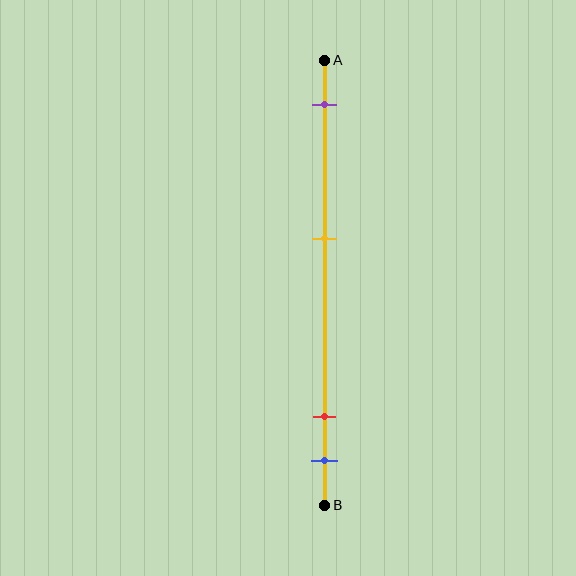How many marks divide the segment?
There are 4 marks dividing the segment.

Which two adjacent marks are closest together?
The red and blue marks are the closest adjacent pair.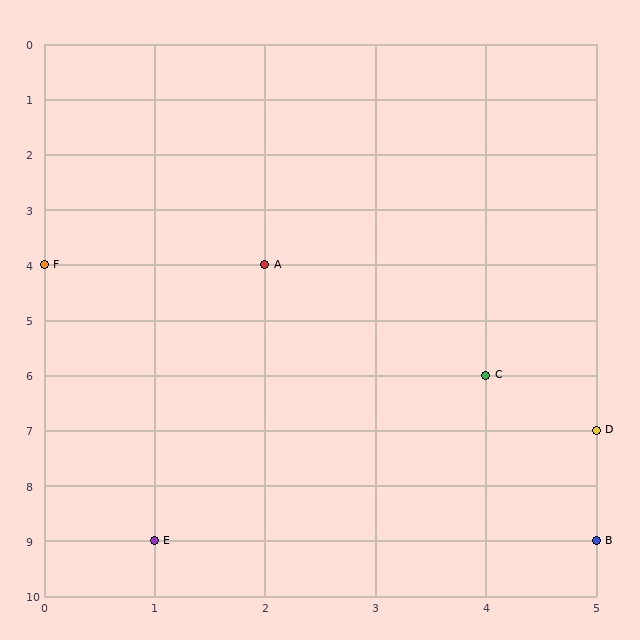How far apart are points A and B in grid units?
Points A and B are 3 columns and 5 rows apart (about 5.8 grid units diagonally).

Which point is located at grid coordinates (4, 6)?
Point C is at (4, 6).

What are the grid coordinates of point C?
Point C is at grid coordinates (4, 6).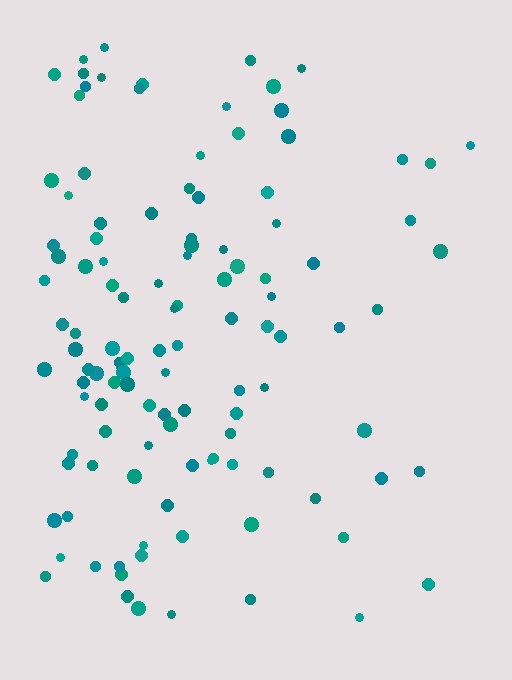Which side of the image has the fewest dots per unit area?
The right.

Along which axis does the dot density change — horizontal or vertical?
Horizontal.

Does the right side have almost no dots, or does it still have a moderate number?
Still a moderate number, just noticeably fewer than the left.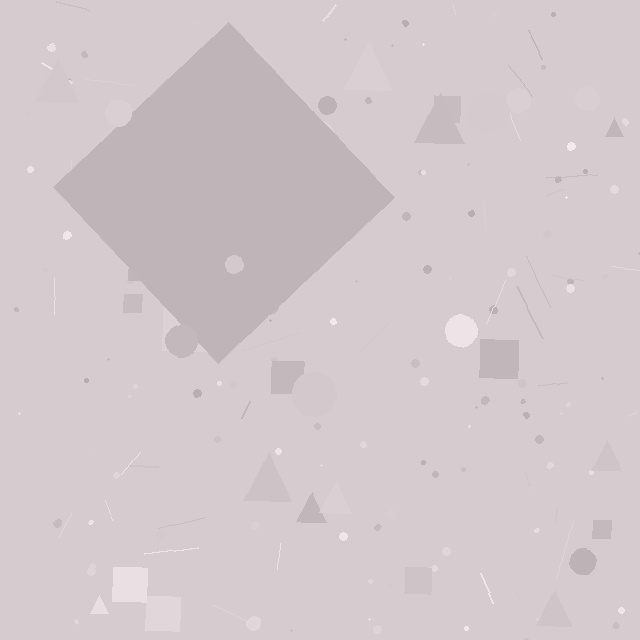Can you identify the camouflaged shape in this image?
The camouflaged shape is a diamond.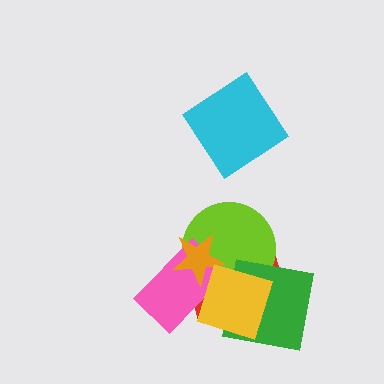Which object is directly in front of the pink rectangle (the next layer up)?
The orange star is directly in front of the pink rectangle.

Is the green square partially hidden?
Yes, it is partially covered by another shape.